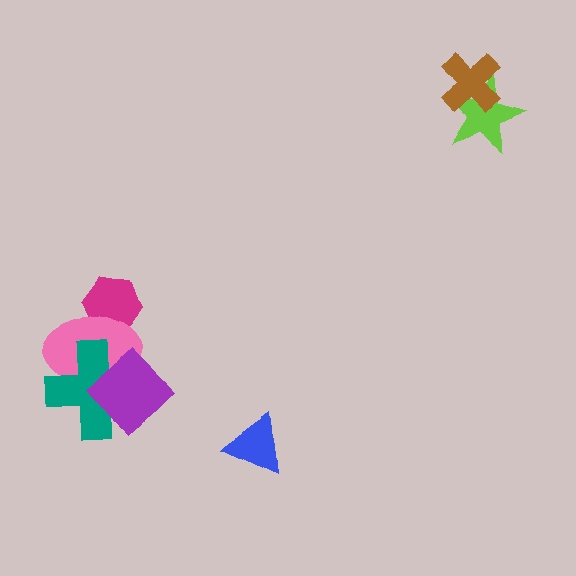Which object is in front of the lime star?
The brown cross is in front of the lime star.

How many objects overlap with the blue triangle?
0 objects overlap with the blue triangle.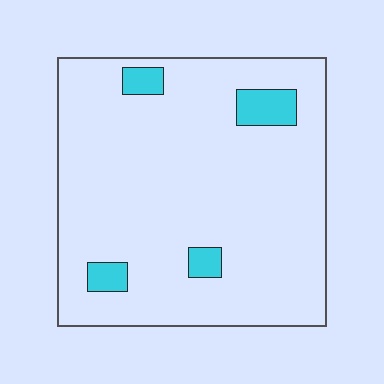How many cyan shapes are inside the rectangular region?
4.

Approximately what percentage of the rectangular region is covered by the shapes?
Approximately 10%.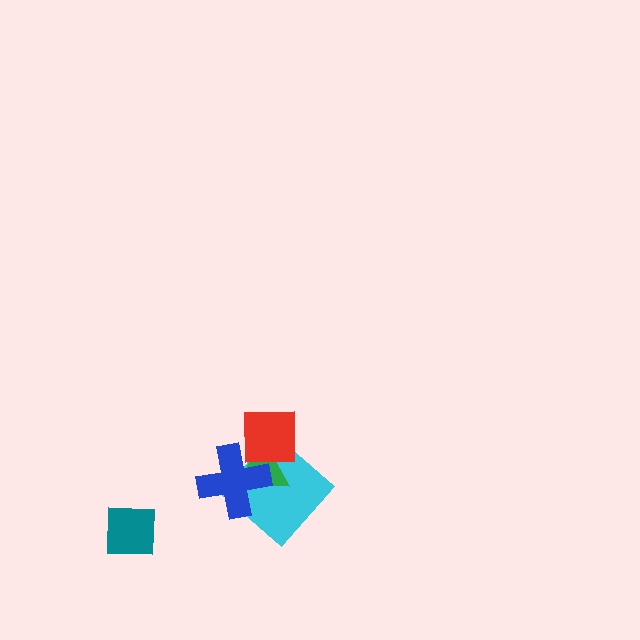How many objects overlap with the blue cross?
3 objects overlap with the blue cross.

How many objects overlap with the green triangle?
3 objects overlap with the green triangle.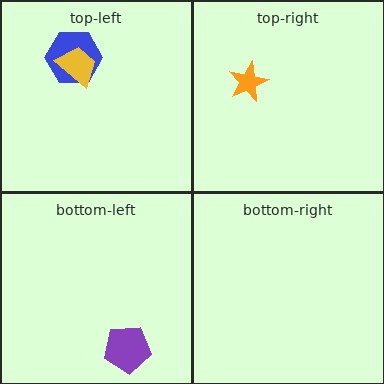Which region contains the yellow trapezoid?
The top-left region.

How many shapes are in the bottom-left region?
1.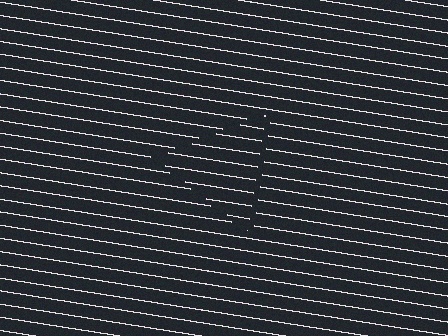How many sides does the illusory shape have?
3 sides — the line-ends trace a triangle.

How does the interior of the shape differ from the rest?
The interior of the shape contains the same grating, shifted by half a period — the contour is defined by the phase discontinuity where line-ends from the inner and outer gratings abut.